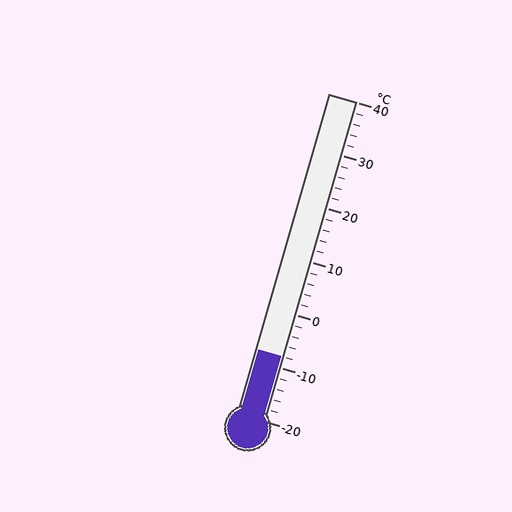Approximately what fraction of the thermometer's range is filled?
The thermometer is filled to approximately 20% of its range.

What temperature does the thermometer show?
The thermometer shows approximately -8°C.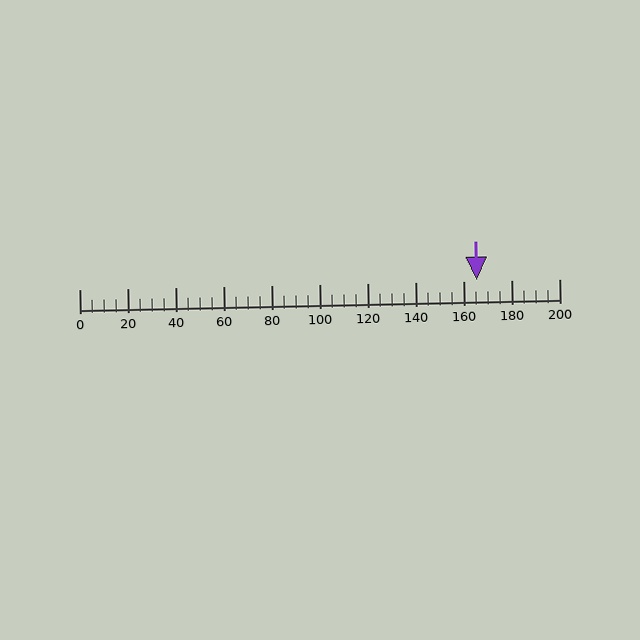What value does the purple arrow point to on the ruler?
The purple arrow points to approximately 166.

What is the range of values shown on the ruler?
The ruler shows values from 0 to 200.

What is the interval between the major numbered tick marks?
The major tick marks are spaced 20 units apart.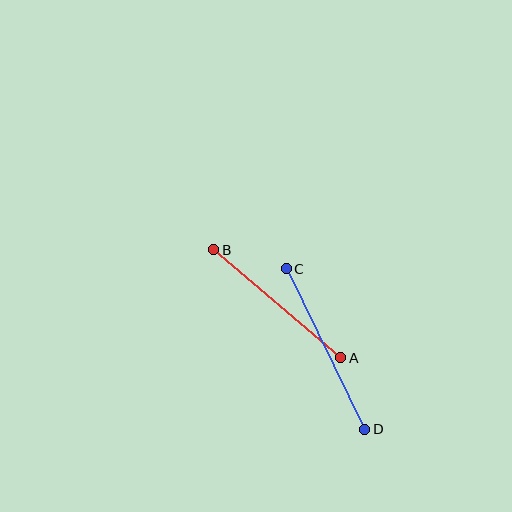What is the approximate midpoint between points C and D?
The midpoint is at approximately (325, 349) pixels.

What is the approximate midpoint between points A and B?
The midpoint is at approximately (277, 304) pixels.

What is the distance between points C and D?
The distance is approximately 179 pixels.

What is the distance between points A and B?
The distance is approximately 167 pixels.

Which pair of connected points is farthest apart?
Points C and D are farthest apart.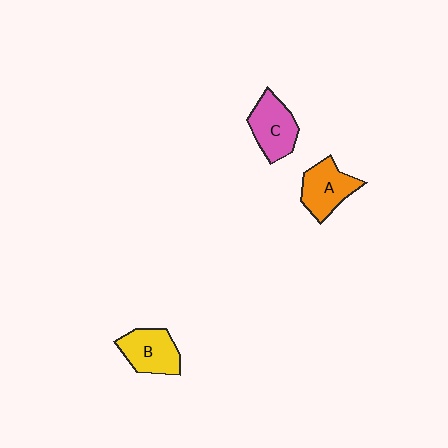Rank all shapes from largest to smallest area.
From largest to smallest: C (pink), B (yellow), A (orange).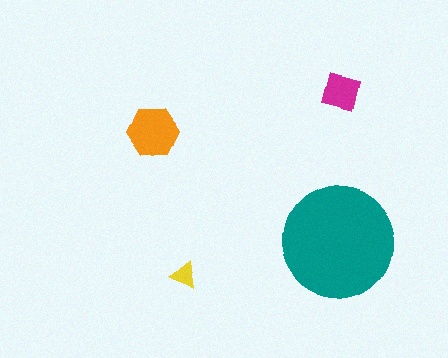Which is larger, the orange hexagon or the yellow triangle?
The orange hexagon.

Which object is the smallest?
The yellow triangle.